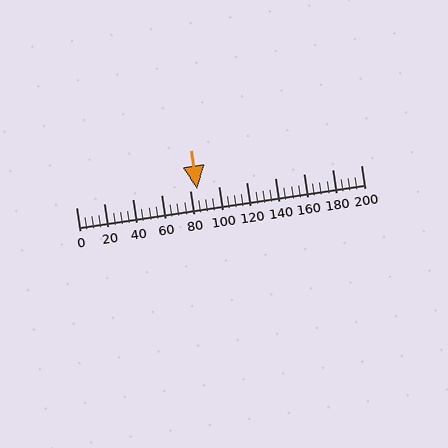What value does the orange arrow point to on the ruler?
The orange arrow points to approximately 85.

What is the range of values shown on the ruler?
The ruler shows values from 0 to 200.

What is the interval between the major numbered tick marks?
The major tick marks are spaced 20 units apart.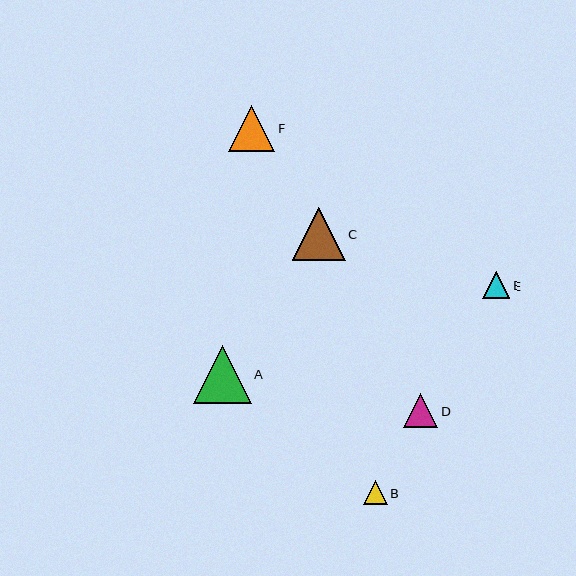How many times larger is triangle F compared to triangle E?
Triangle F is approximately 1.7 times the size of triangle E.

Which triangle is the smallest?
Triangle B is the smallest with a size of approximately 24 pixels.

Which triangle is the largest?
Triangle A is the largest with a size of approximately 57 pixels.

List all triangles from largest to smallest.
From largest to smallest: A, C, F, D, E, B.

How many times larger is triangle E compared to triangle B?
Triangle E is approximately 1.1 times the size of triangle B.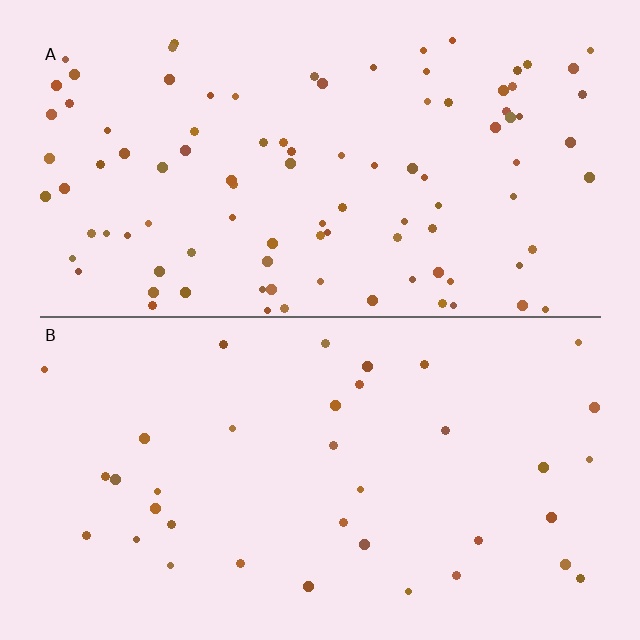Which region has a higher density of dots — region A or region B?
A (the top).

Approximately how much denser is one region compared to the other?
Approximately 2.7× — region A over region B.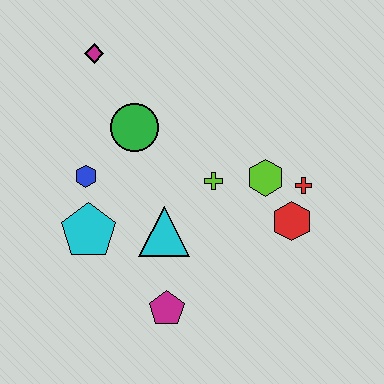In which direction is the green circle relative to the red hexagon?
The green circle is to the left of the red hexagon.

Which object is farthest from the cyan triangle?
The magenta diamond is farthest from the cyan triangle.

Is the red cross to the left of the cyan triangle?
No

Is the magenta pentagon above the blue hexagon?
No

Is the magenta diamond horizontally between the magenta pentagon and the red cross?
No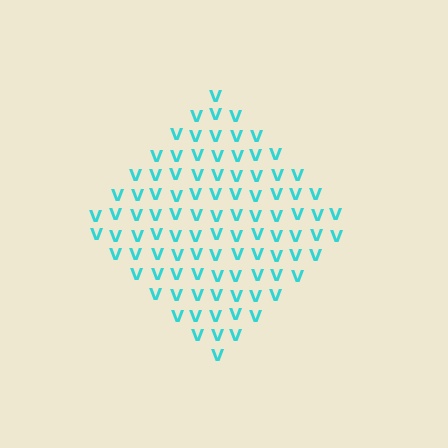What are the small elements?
The small elements are letter V's.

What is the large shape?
The large shape is a diamond.